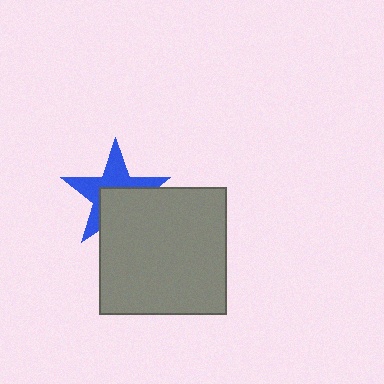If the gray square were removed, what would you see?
You would see the complete blue star.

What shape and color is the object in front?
The object in front is a gray square.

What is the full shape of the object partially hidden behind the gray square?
The partially hidden object is a blue star.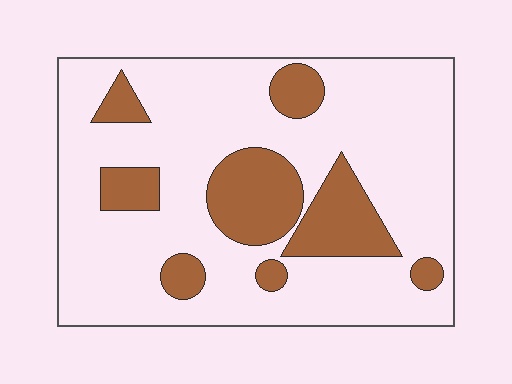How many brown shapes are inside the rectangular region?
8.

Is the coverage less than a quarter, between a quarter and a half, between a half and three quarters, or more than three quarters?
Less than a quarter.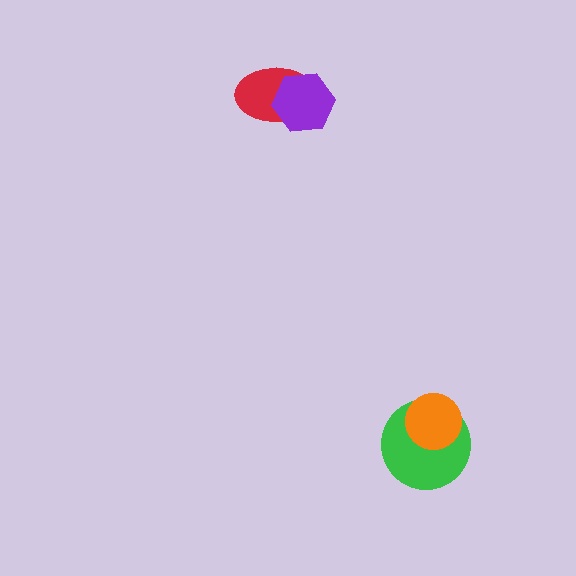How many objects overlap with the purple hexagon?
1 object overlaps with the purple hexagon.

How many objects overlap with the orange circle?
1 object overlaps with the orange circle.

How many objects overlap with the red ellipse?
1 object overlaps with the red ellipse.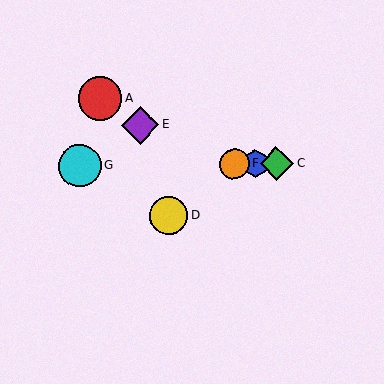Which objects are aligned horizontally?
Objects B, C, F, G are aligned horizontally.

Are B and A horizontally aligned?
No, B is at y≈164 and A is at y≈99.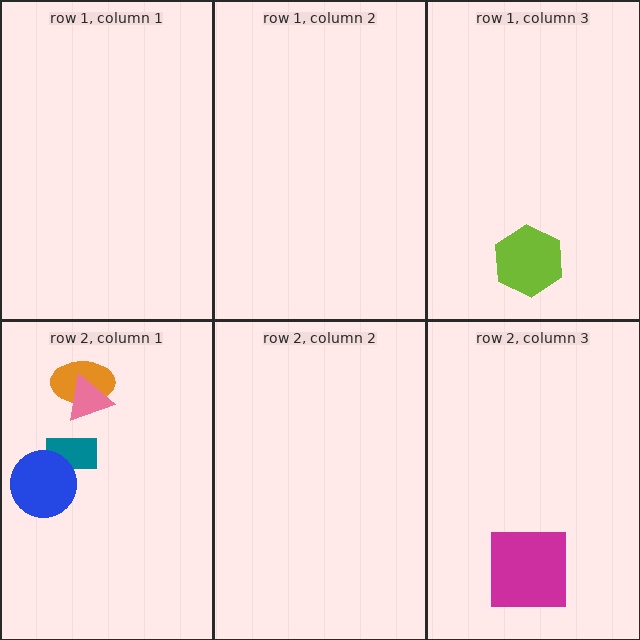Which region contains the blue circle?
The row 2, column 1 region.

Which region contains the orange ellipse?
The row 2, column 1 region.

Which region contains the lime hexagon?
The row 1, column 3 region.